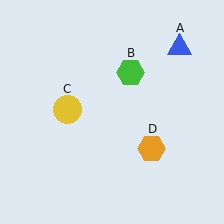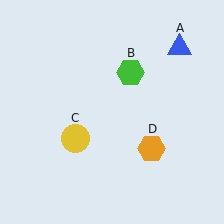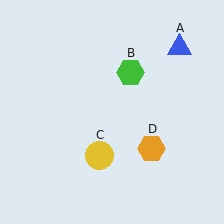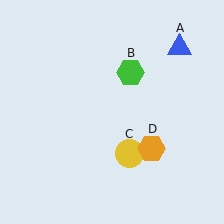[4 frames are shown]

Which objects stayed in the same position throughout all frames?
Blue triangle (object A) and green hexagon (object B) and orange hexagon (object D) remained stationary.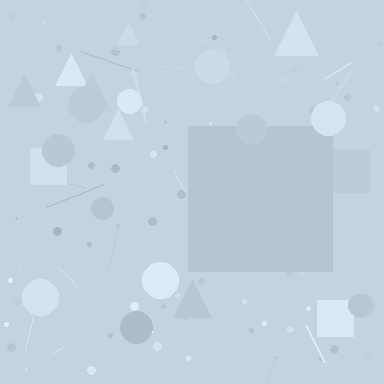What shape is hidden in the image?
A square is hidden in the image.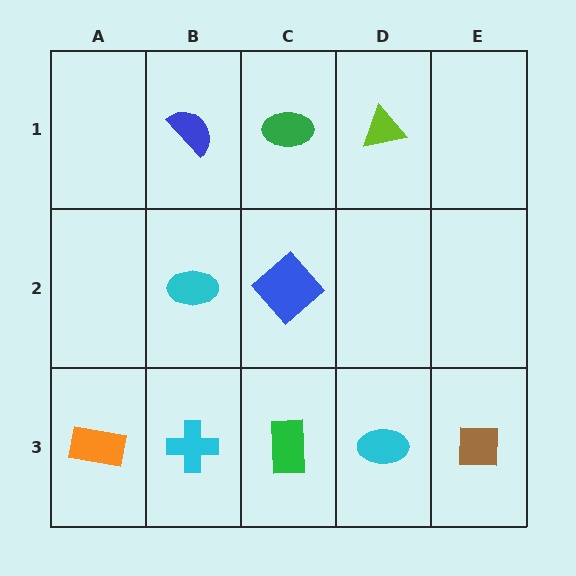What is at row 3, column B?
A cyan cross.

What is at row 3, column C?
A green rectangle.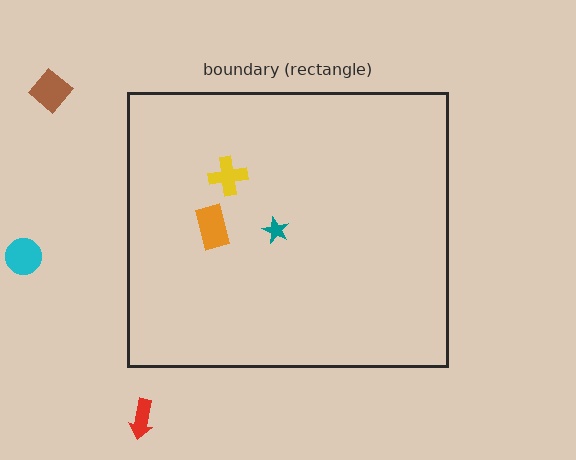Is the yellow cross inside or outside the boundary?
Inside.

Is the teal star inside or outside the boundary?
Inside.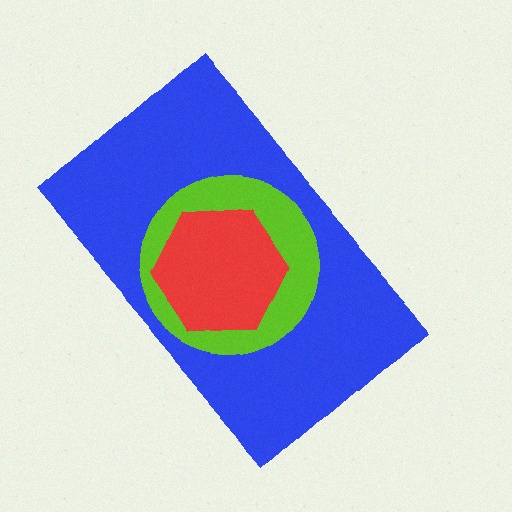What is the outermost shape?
The blue rectangle.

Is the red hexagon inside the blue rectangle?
Yes.